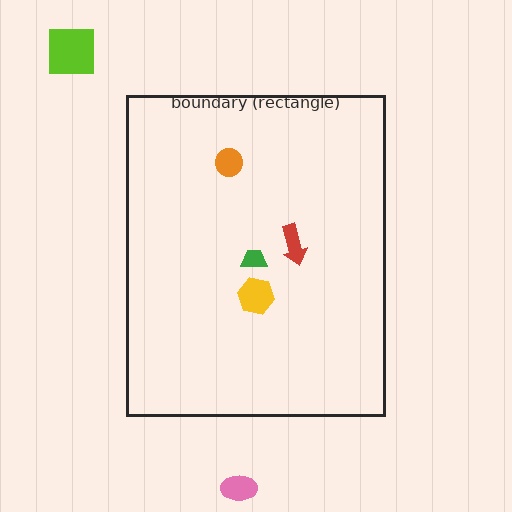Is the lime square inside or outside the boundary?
Outside.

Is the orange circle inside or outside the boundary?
Inside.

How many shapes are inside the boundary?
4 inside, 2 outside.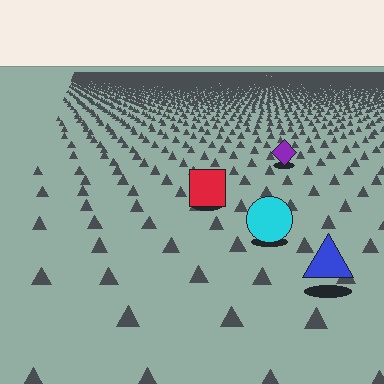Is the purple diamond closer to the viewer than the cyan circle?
No. The cyan circle is closer — you can tell from the texture gradient: the ground texture is coarser near it.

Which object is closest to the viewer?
The blue triangle is closest. The texture marks near it are larger and more spread out.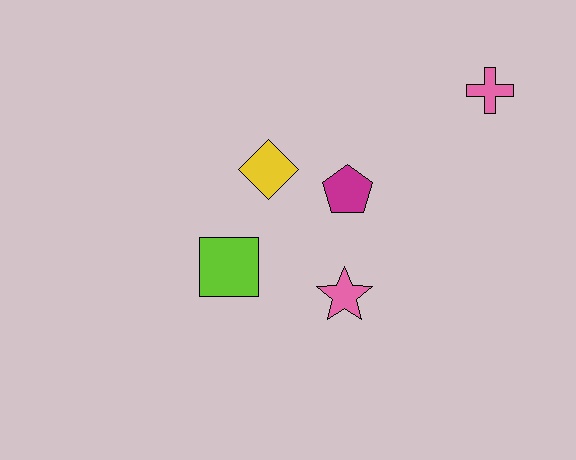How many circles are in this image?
There are no circles.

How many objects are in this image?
There are 5 objects.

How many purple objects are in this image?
There are no purple objects.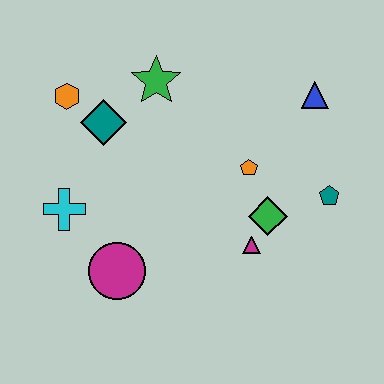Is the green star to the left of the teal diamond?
No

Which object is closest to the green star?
The teal diamond is closest to the green star.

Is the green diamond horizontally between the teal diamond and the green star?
No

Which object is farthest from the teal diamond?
The teal pentagon is farthest from the teal diamond.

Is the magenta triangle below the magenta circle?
No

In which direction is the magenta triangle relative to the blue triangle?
The magenta triangle is below the blue triangle.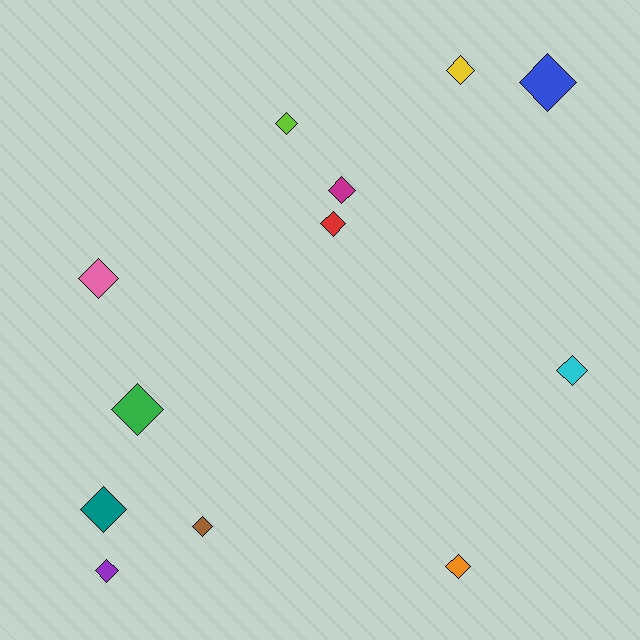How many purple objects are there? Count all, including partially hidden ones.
There is 1 purple object.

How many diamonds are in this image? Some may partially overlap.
There are 12 diamonds.